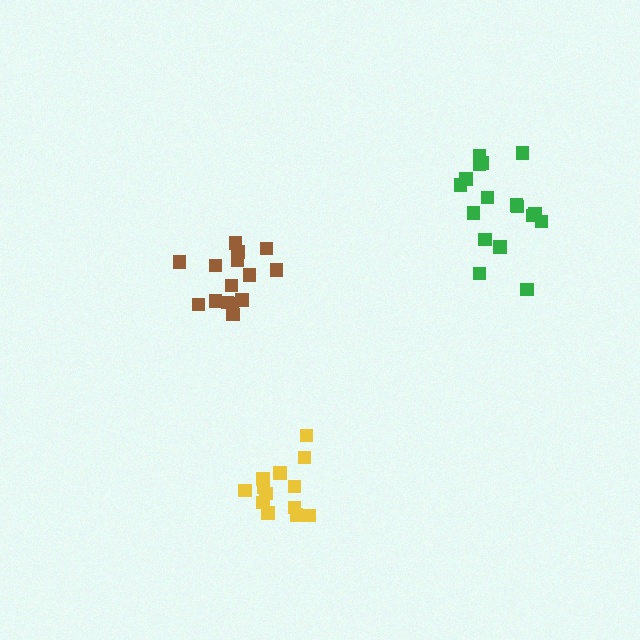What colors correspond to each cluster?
The clusters are colored: brown, green, yellow.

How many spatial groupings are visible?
There are 3 spatial groupings.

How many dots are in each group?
Group 1: 15 dots, Group 2: 17 dots, Group 3: 13 dots (45 total).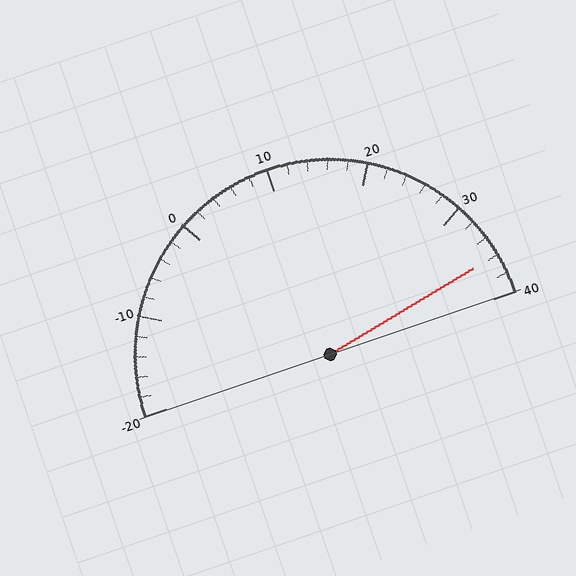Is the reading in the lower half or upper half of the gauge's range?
The reading is in the upper half of the range (-20 to 40).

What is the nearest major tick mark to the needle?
The nearest major tick mark is 40.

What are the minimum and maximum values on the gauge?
The gauge ranges from -20 to 40.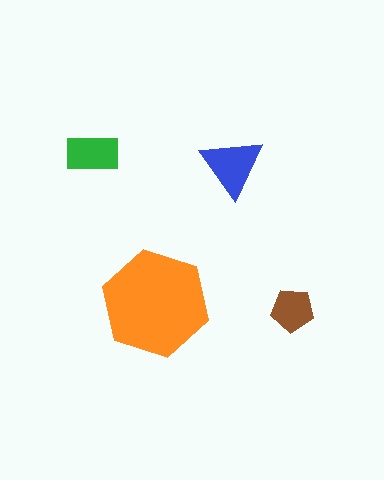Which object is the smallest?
The brown pentagon.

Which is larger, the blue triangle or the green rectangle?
The blue triangle.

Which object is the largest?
The orange hexagon.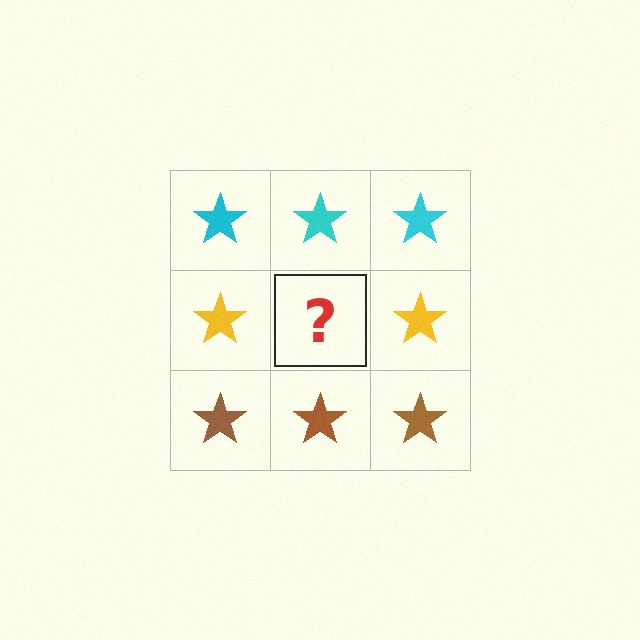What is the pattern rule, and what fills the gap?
The rule is that each row has a consistent color. The gap should be filled with a yellow star.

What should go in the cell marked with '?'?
The missing cell should contain a yellow star.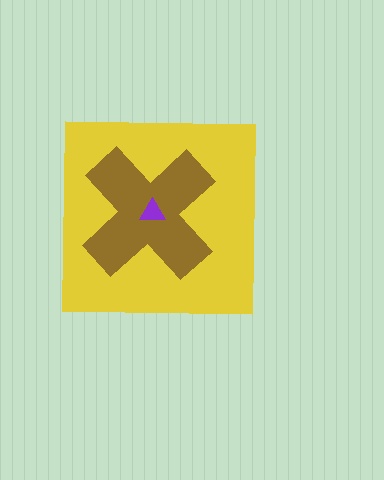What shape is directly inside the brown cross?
The purple triangle.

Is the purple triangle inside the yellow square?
Yes.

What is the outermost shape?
The yellow square.